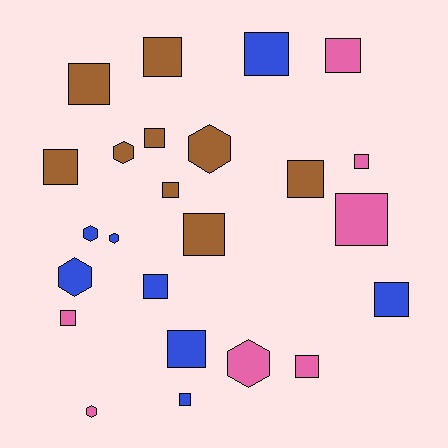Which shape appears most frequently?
Square, with 17 objects.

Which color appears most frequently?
Brown, with 9 objects.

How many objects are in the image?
There are 24 objects.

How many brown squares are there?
There are 7 brown squares.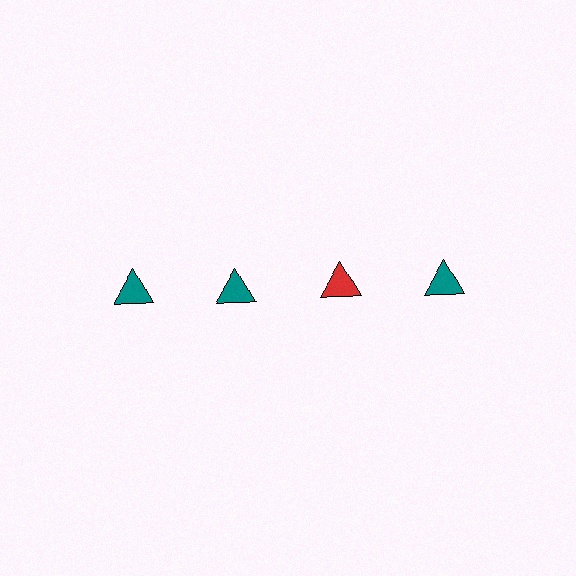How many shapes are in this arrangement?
There are 4 shapes arranged in a grid pattern.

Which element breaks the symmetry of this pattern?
The red triangle in the top row, center column breaks the symmetry. All other shapes are teal triangles.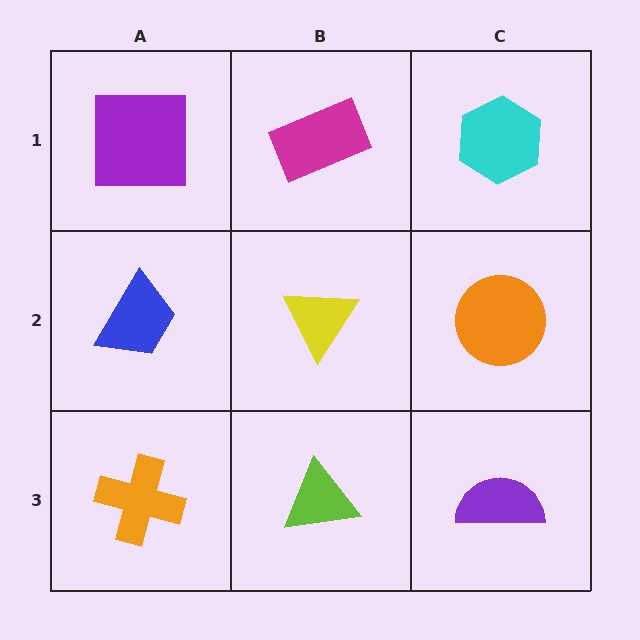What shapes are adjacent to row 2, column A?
A purple square (row 1, column A), an orange cross (row 3, column A), a yellow triangle (row 2, column B).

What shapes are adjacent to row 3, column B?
A yellow triangle (row 2, column B), an orange cross (row 3, column A), a purple semicircle (row 3, column C).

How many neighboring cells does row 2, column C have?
3.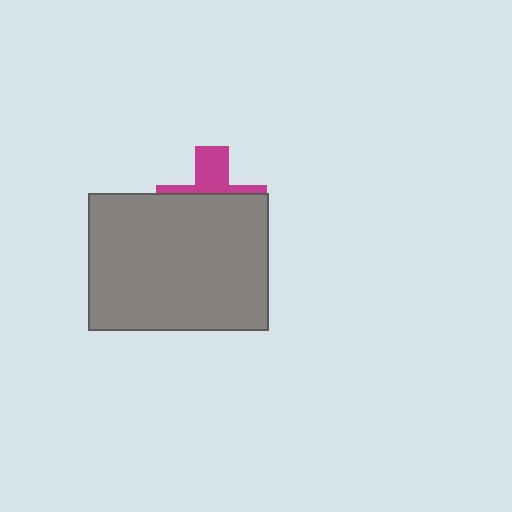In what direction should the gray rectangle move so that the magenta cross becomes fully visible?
The gray rectangle should move down. That is the shortest direction to clear the overlap and leave the magenta cross fully visible.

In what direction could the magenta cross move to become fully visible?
The magenta cross could move up. That would shift it out from behind the gray rectangle entirely.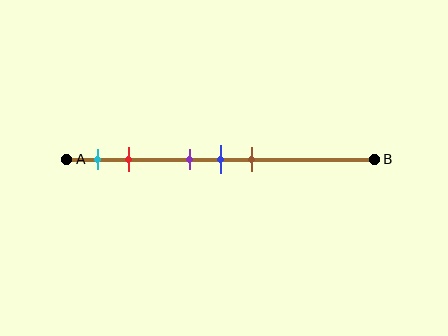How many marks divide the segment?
There are 5 marks dividing the segment.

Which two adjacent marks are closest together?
The purple and blue marks are the closest adjacent pair.